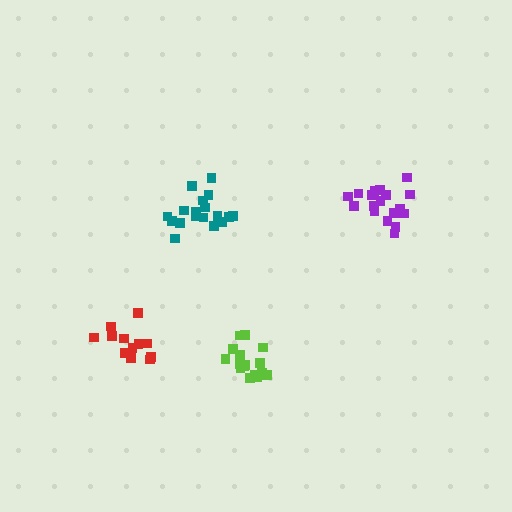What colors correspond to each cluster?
The clusters are colored: red, teal, lime, purple.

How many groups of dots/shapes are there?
There are 4 groups.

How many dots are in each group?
Group 1: 12 dots, Group 2: 18 dots, Group 3: 17 dots, Group 4: 18 dots (65 total).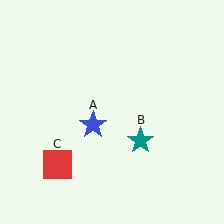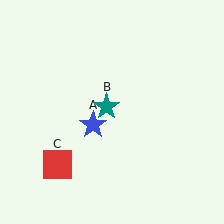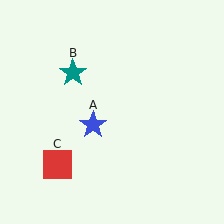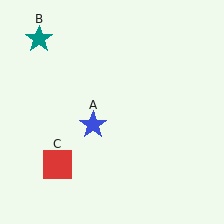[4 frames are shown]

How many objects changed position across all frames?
1 object changed position: teal star (object B).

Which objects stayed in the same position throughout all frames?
Blue star (object A) and red square (object C) remained stationary.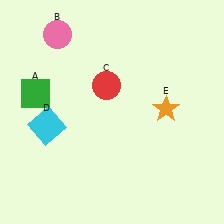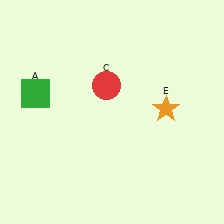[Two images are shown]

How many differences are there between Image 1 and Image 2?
There are 2 differences between the two images.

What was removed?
The pink circle (B), the cyan square (D) were removed in Image 2.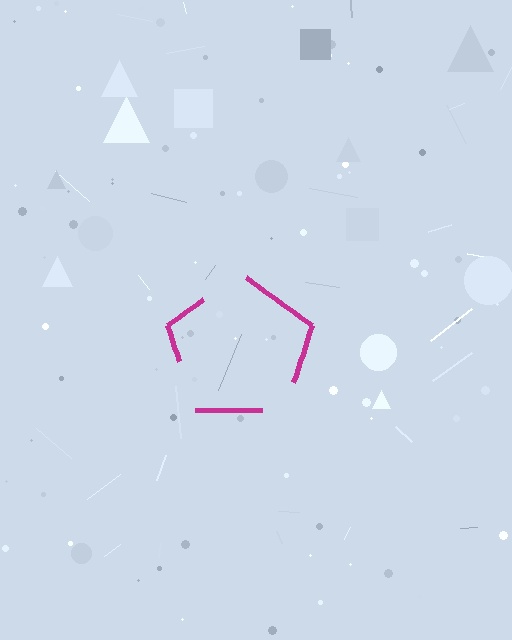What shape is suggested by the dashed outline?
The dashed outline suggests a pentagon.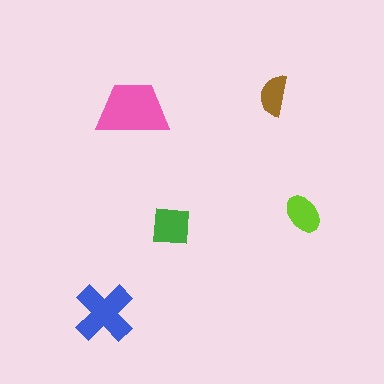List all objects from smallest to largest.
The brown semicircle, the lime ellipse, the green square, the blue cross, the pink trapezoid.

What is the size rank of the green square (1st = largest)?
3rd.